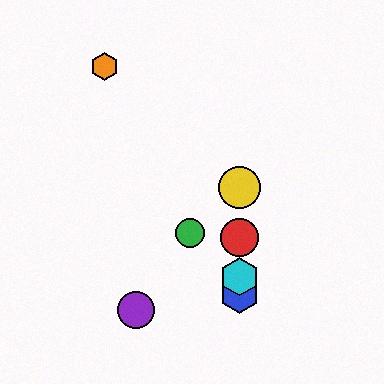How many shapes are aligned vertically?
4 shapes (the red circle, the blue hexagon, the yellow circle, the cyan hexagon) are aligned vertically.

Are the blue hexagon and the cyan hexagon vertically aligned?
Yes, both are at x≈240.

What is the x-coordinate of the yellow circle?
The yellow circle is at x≈240.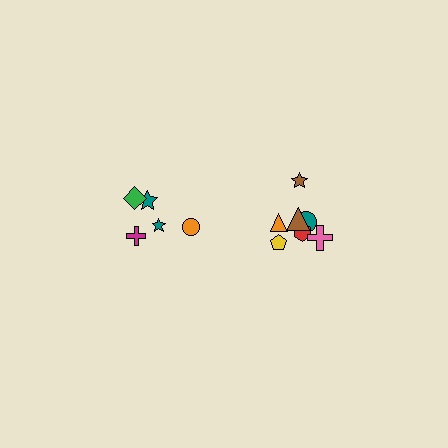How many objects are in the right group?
There are 7 objects.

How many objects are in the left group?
There are 5 objects.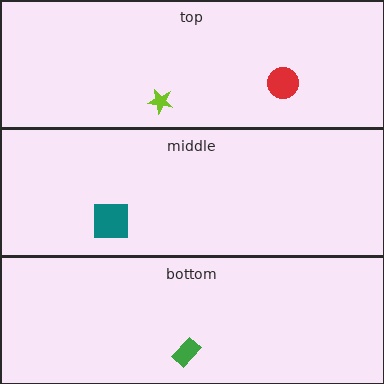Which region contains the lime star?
The top region.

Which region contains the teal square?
The middle region.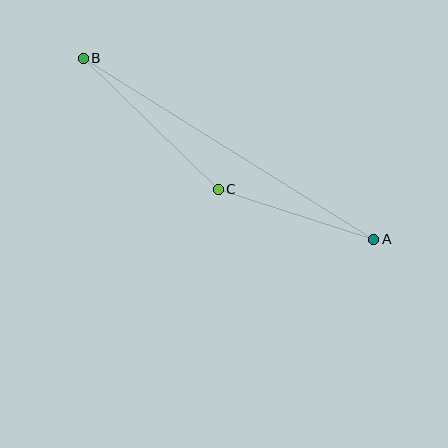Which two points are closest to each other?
Points A and C are closest to each other.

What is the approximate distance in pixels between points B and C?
The distance between B and C is approximately 188 pixels.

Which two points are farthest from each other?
Points A and B are farthest from each other.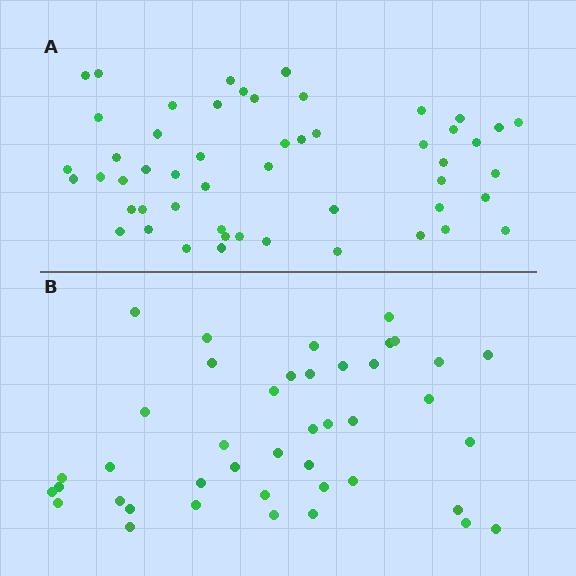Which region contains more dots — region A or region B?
Region A (the top region) has more dots.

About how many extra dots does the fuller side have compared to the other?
Region A has roughly 10 or so more dots than region B.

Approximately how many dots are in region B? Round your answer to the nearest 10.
About 40 dots. (The exact count is 42, which rounds to 40.)